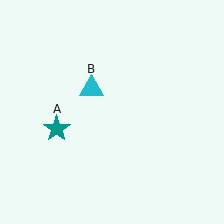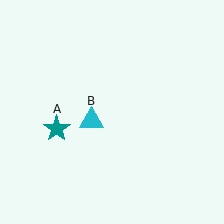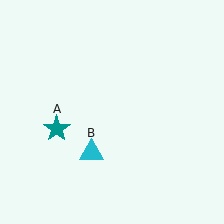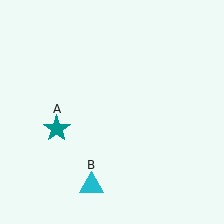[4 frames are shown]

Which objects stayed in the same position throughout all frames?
Teal star (object A) remained stationary.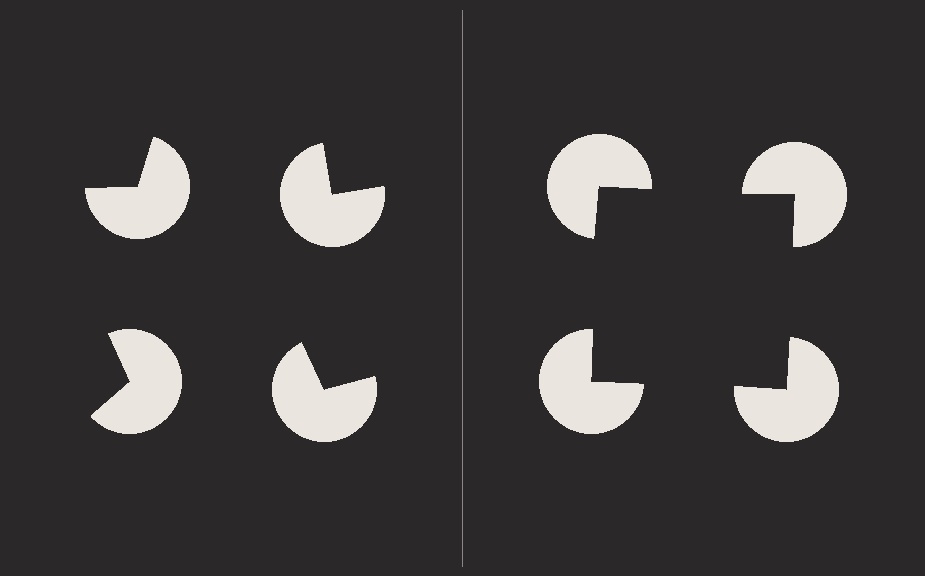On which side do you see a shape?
An illusory square appears on the right side. On the left side the wedge cuts are rotated, so no coherent shape forms.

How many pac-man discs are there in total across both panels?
8 — 4 on each side.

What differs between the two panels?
The pac-man discs are positioned identically on both sides; only the wedge orientations differ. On the right they align to a square; on the left they are misaligned.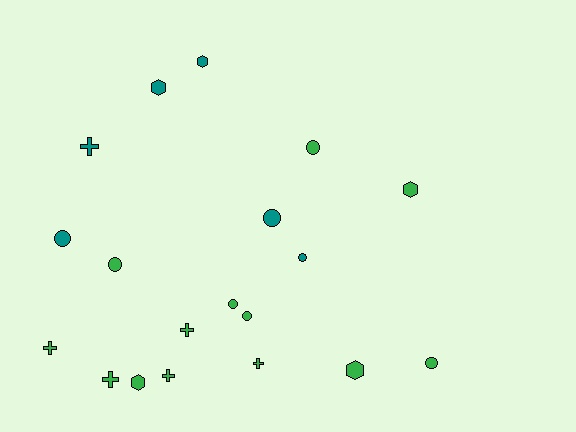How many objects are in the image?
There are 19 objects.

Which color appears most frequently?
Green, with 13 objects.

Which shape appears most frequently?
Circle, with 8 objects.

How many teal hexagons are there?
There are 2 teal hexagons.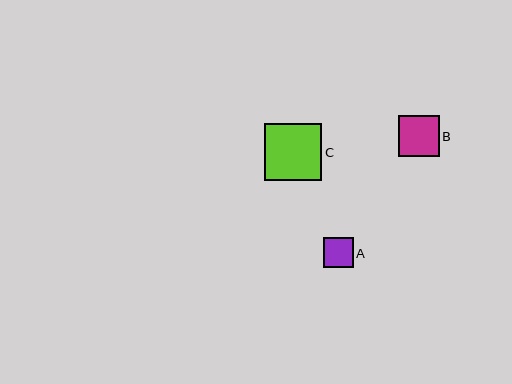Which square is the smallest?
Square A is the smallest with a size of approximately 30 pixels.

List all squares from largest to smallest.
From largest to smallest: C, B, A.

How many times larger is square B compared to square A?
Square B is approximately 1.4 times the size of square A.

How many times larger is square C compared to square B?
Square C is approximately 1.4 times the size of square B.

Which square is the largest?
Square C is the largest with a size of approximately 58 pixels.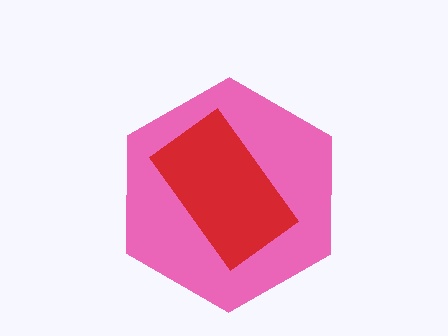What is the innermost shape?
The red rectangle.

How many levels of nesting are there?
2.